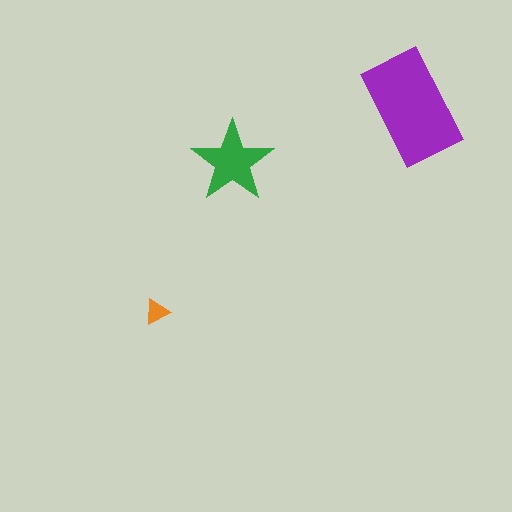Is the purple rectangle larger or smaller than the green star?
Larger.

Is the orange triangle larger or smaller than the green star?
Smaller.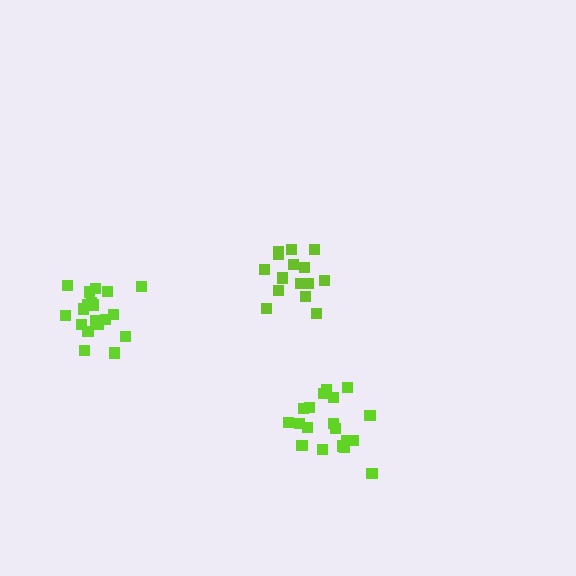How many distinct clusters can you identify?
There are 3 distinct clusters.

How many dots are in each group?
Group 1: 20 dots, Group 2: 19 dots, Group 3: 15 dots (54 total).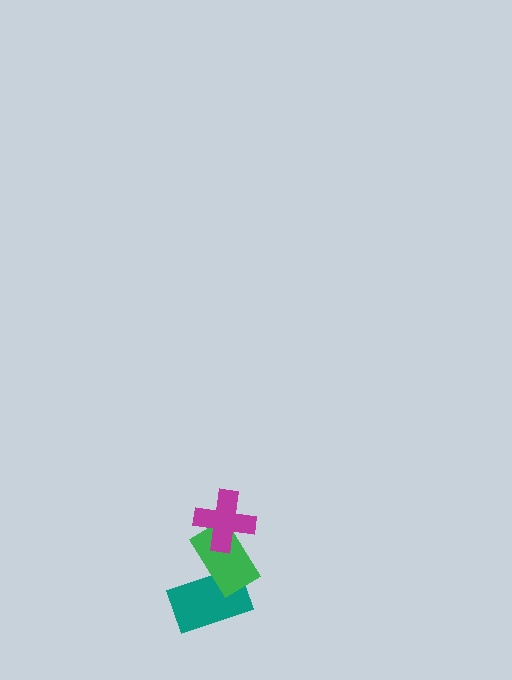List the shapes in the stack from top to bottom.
From top to bottom: the magenta cross, the green rectangle, the teal rectangle.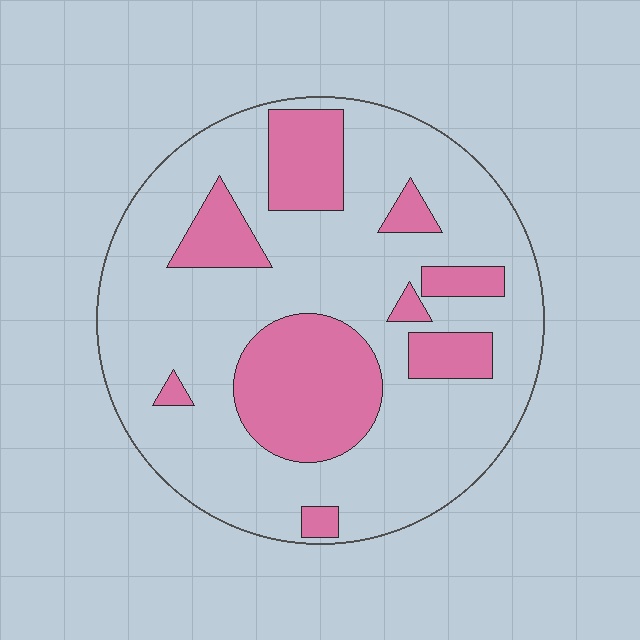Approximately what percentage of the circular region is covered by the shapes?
Approximately 25%.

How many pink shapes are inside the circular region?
9.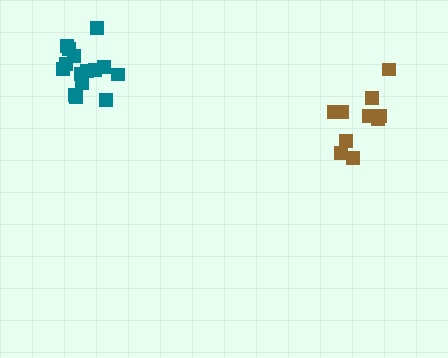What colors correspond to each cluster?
The clusters are colored: brown, teal.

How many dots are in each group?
Group 1: 10 dots, Group 2: 15 dots (25 total).